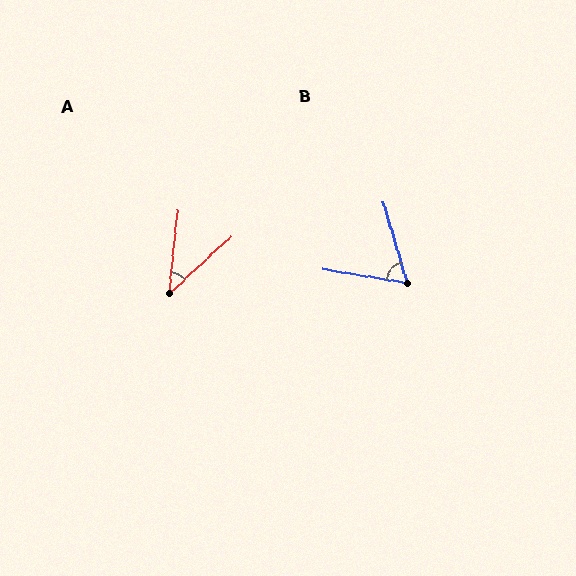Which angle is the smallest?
A, at approximately 42 degrees.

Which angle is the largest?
B, at approximately 64 degrees.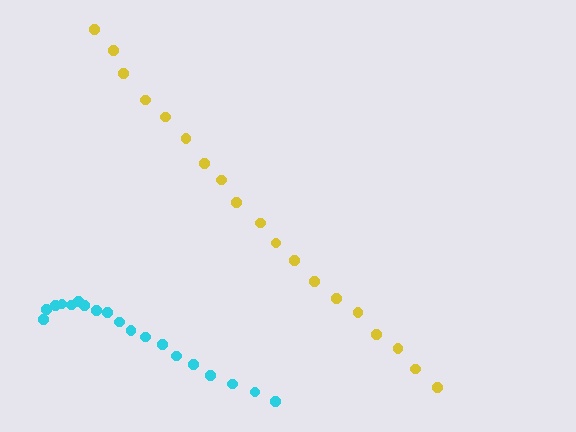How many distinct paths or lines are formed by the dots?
There are 2 distinct paths.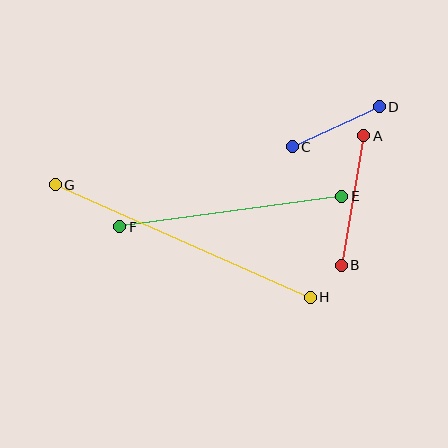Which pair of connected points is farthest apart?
Points G and H are farthest apart.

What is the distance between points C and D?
The distance is approximately 96 pixels.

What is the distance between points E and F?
The distance is approximately 224 pixels.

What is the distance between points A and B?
The distance is approximately 131 pixels.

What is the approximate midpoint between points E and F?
The midpoint is at approximately (231, 212) pixels.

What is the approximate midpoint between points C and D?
The midpoint is at approximately (336, 127) pixels.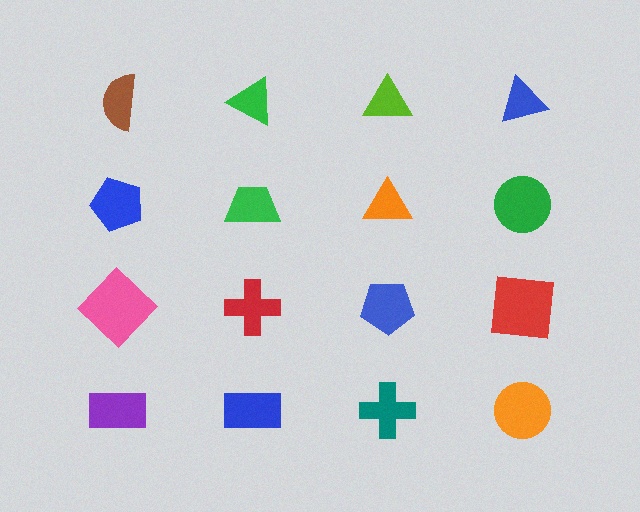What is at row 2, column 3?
An orange triangle.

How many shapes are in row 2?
4 shapes.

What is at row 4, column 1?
A purple rectangle.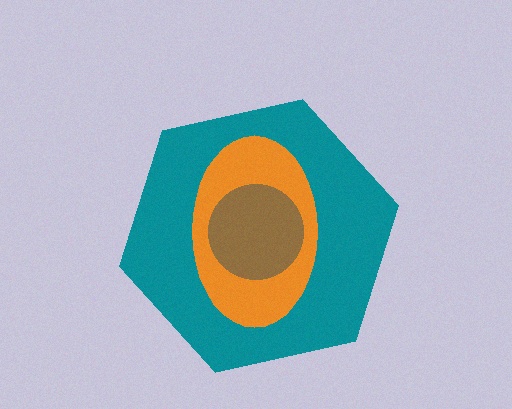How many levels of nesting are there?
3.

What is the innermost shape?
The brown circle.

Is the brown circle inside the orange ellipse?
Yes.